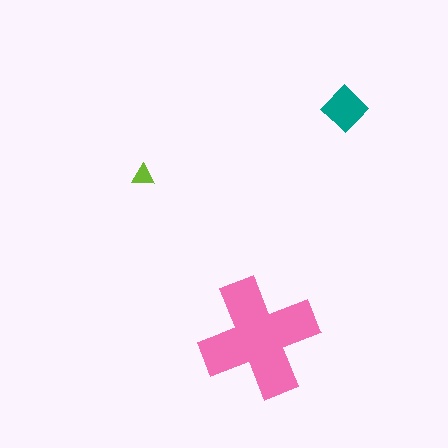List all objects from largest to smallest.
The pink cross, the teal diamond, the lime triangle.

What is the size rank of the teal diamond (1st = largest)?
2nd.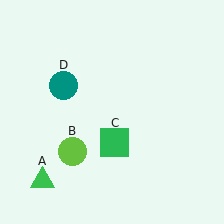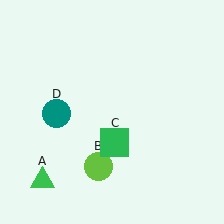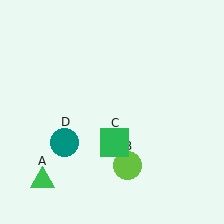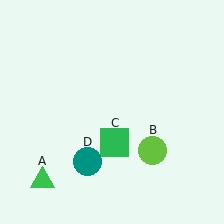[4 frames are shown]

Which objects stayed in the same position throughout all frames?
Green triangle (object A) and green square (object C) remained stationary.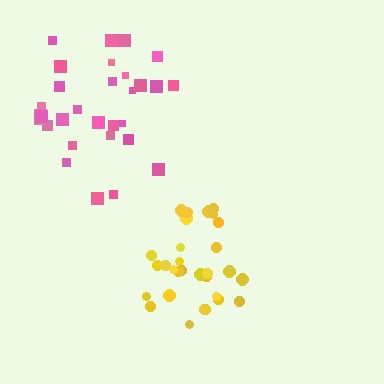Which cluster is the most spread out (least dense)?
Pink.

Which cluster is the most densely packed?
Yellow.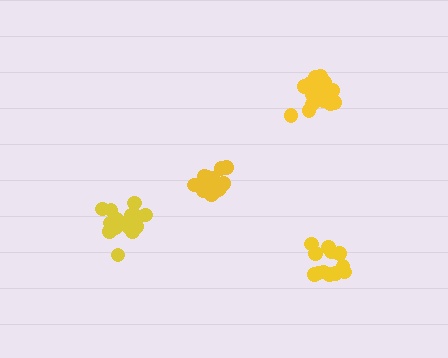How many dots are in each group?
Group 1: 16 dots, Group 2: 12 dots, Group 3: 15 dots, Group 4: 17 dots (60 total).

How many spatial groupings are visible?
There are 4 spatial groupings.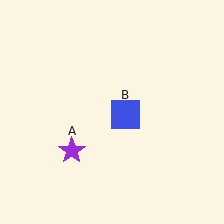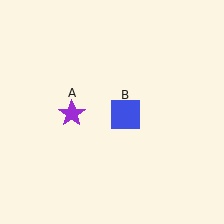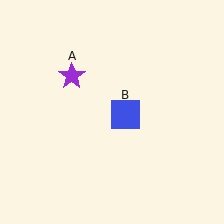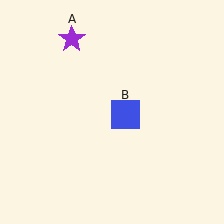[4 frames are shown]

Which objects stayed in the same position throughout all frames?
Blue square (object B) remained stationary.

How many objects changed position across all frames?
1 object changed position: purple star (object A).